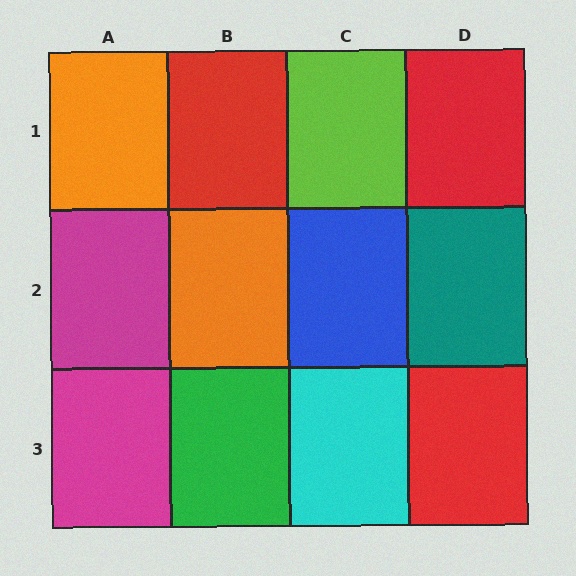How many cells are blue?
1 cell is blue.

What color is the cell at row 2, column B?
Orange.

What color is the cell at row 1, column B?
Red.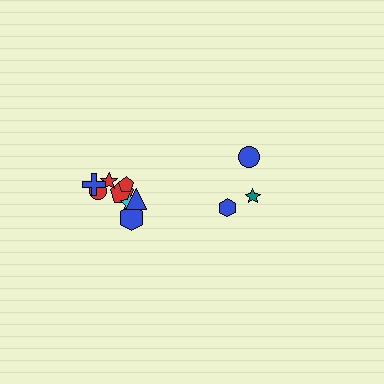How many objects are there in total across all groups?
There are 11 objects.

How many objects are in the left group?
There are 8 objects.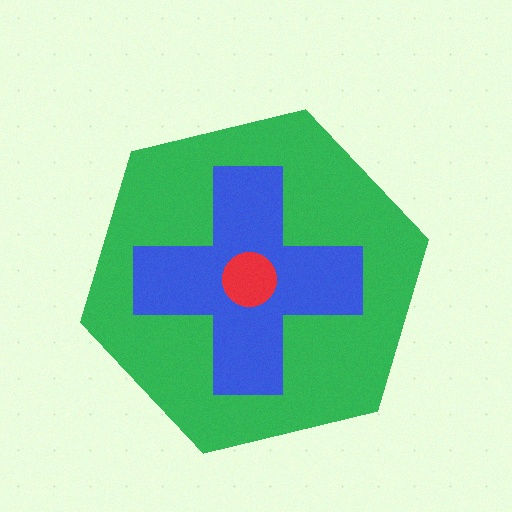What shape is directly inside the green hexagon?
The blue cross.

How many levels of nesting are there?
3.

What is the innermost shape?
The red circle.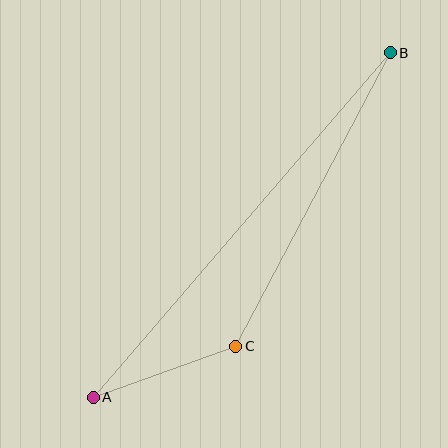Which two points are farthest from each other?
Points A and B are farthest from each other.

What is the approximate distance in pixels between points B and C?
The distance between B and C is approximately 332 pixels.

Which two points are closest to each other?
Points A and C are closest to each other.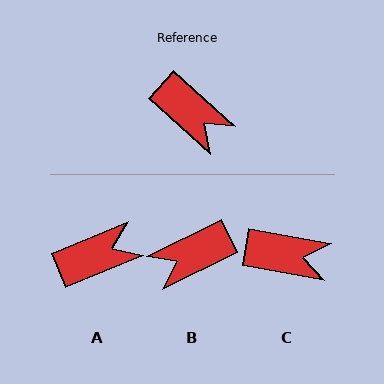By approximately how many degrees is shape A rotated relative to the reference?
Approximately 64 degrees counter-clockwise.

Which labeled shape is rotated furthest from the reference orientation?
B, about 112 degrees away.